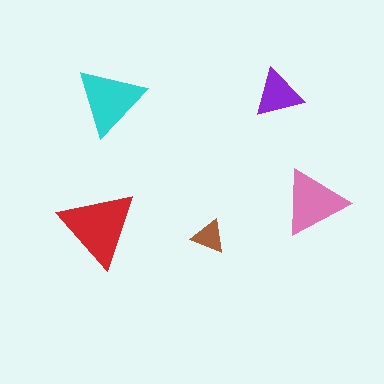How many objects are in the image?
There are 5 objects in the image.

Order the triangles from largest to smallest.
the red one, the cyan one, the pink one, the purple one, the brown one.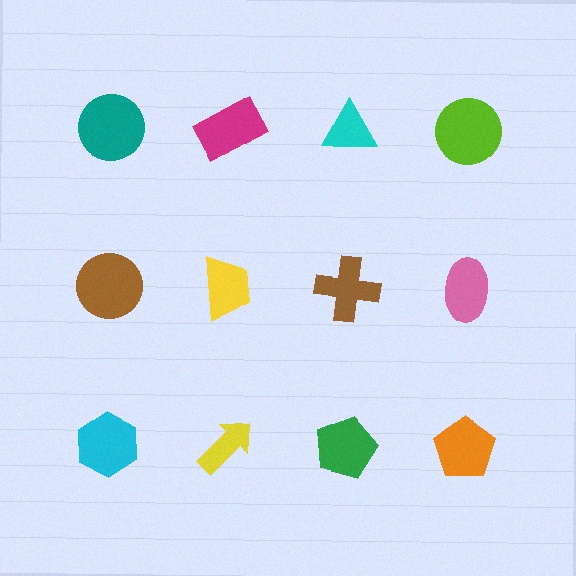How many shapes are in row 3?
4 shapes.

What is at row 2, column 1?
A brown circle.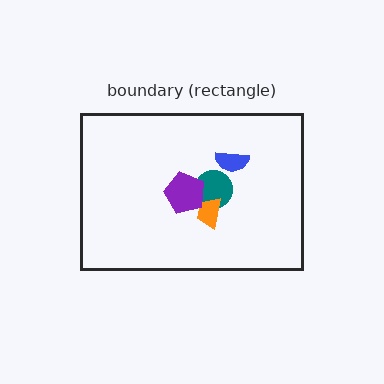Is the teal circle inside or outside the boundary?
Inside.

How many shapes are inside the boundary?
4 inside, 0 outside.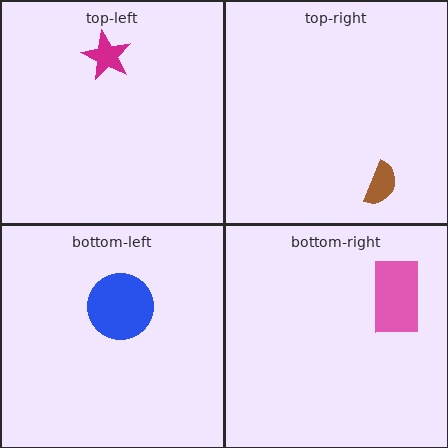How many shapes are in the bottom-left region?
1.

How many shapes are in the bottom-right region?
1.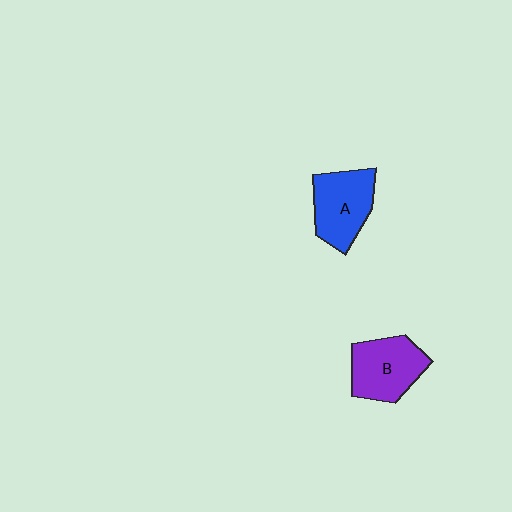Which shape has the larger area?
Shape B (purple).